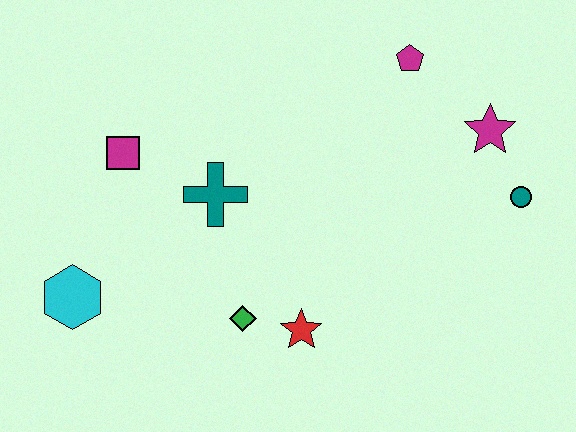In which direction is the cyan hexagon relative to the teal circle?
The cyan hexagon is to the left of the teal circle.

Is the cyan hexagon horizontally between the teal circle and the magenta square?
No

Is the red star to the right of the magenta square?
Yes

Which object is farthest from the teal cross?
The teal circle is farthest from the teal cross.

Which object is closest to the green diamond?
The red star is closest to the green diamond.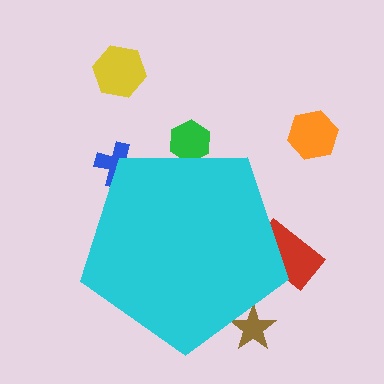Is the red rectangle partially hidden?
Yes, the red rectangle is partially hidden behind the cyan pentagon.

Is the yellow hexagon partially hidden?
No, the yellow hexagon is fully visible.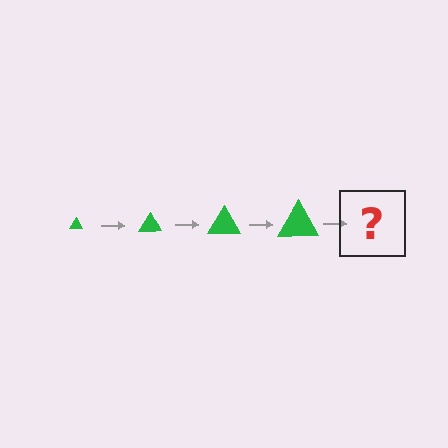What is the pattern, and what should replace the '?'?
The pattern is that the triangle gets progressively larger each step. The '?' should be a green triangle, larger than the previous one.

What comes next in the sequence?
The next element should be a green triangle, larger than the previous one.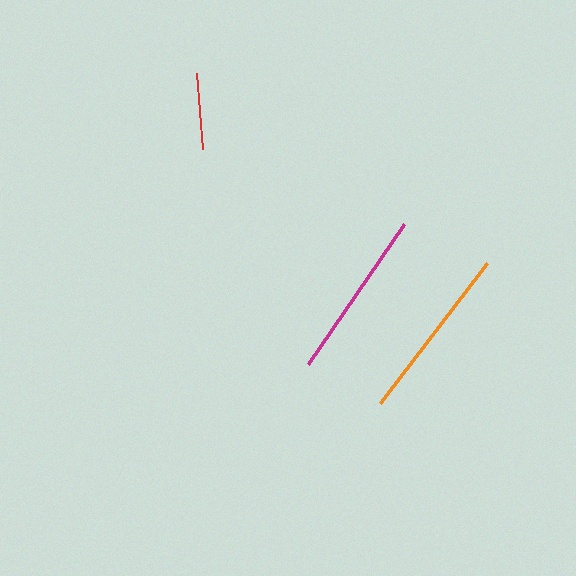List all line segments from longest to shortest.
From longest to shortest: orange, magenta, red.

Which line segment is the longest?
The orange line is the longest at approximately 176 pixels.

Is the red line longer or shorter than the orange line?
The orange line is longer than the red line.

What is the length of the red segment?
The red segment is approximately 76 pixels long.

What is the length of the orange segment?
The orange segment is approximately 176 pixels long.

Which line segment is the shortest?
The red line is the shortest at approximately 76 pixels.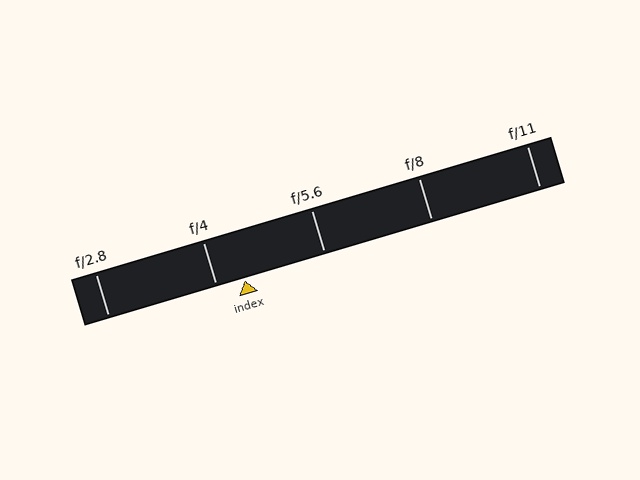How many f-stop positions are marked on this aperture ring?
There are 5 f-stop positions marked.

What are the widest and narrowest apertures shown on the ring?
The widest aperture shown is f/2.8 and the narrowest is f/11.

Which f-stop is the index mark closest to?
The index mark is closest to f/4.